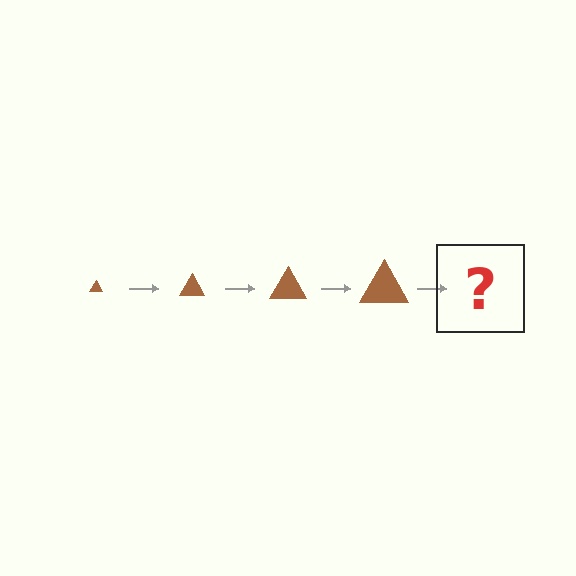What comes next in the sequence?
The next element should be a brown triangle, larger than the previous one.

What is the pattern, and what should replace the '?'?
The pattern is that the triangle gets progressively larger each step. The '?' should be a brown triangle, larger than the previous one.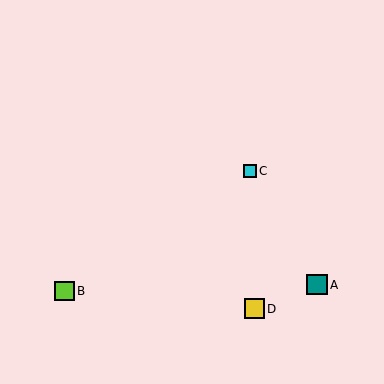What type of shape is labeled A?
Shape A is a teal square.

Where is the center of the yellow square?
The center of the yellow square is at (254, 309).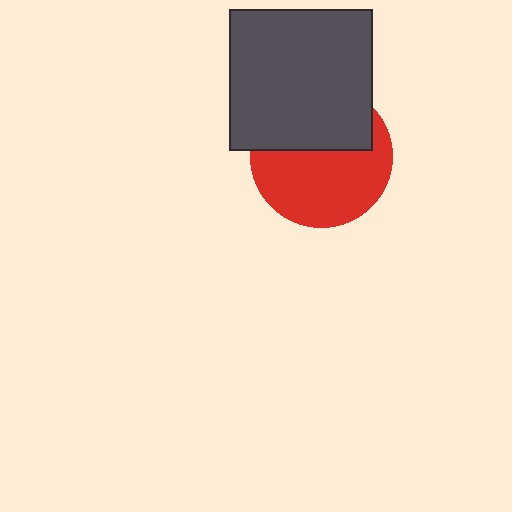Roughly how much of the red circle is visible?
About half of it is visible (roughly 58%).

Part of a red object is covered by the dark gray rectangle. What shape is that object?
It is a circle.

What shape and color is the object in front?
The object in front is a dark gray rectangle.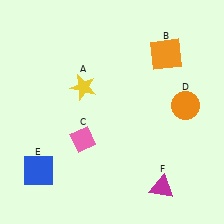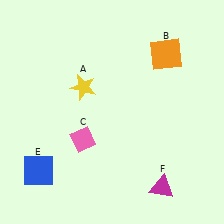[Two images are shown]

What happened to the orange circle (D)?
The orange circle (D) was removed in Image 2. It was in the top-right area of Image 1.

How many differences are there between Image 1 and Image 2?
There is 1 difference between the two images.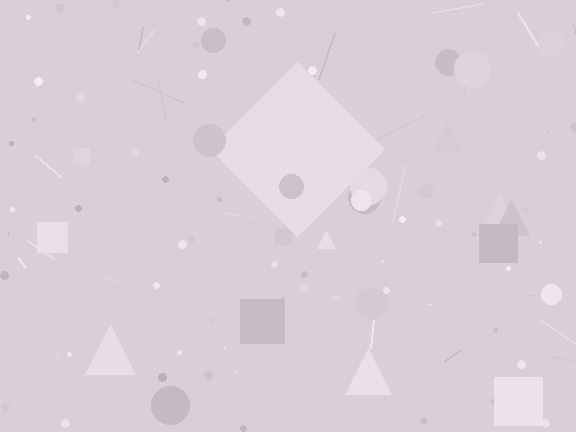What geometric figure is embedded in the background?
A diamond is embedded in the background.